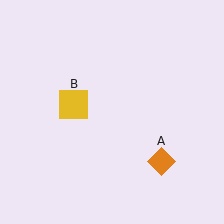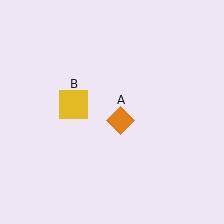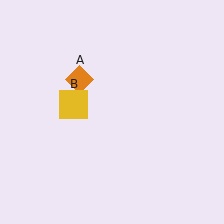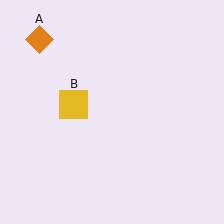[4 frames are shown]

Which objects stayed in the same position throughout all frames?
Yellow square (object B) remained stationary.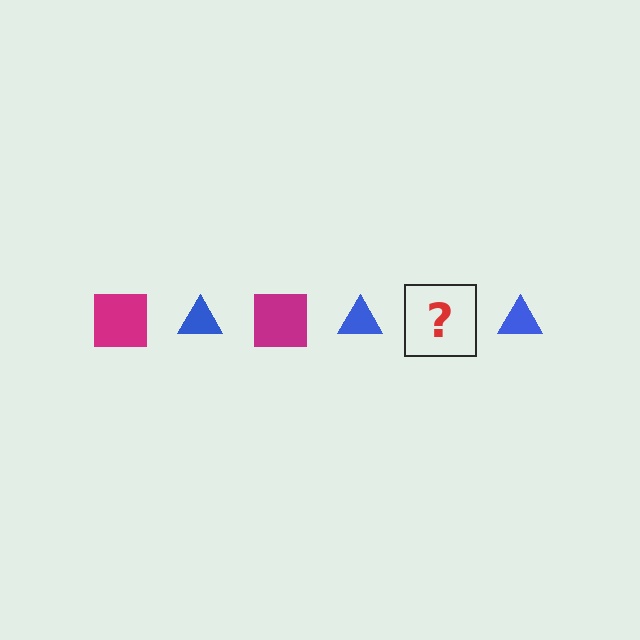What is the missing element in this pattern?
The missing element is a magenta square.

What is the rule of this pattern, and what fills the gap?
The rule is that the pattern alternates between magenta square and blue triangle. The gap should be filled with a magenta square.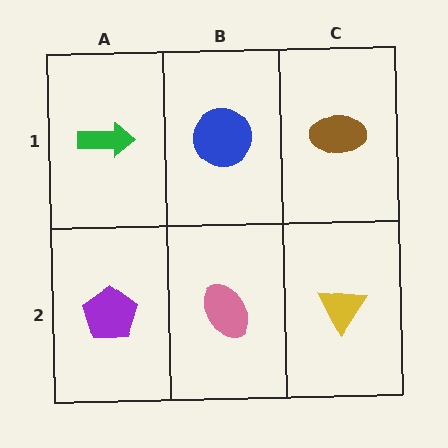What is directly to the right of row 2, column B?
A yellow triangle.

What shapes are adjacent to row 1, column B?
A pink ellipse (row 2, column B), a green arrow (row 1, column A), a brown ellipse (row 1, column C).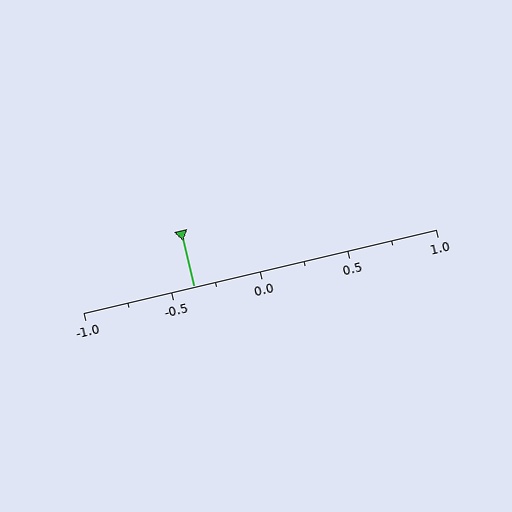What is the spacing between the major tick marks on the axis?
The major ticks are spaced 0.5 apart.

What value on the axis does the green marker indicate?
The marker indicates approximately -0.38.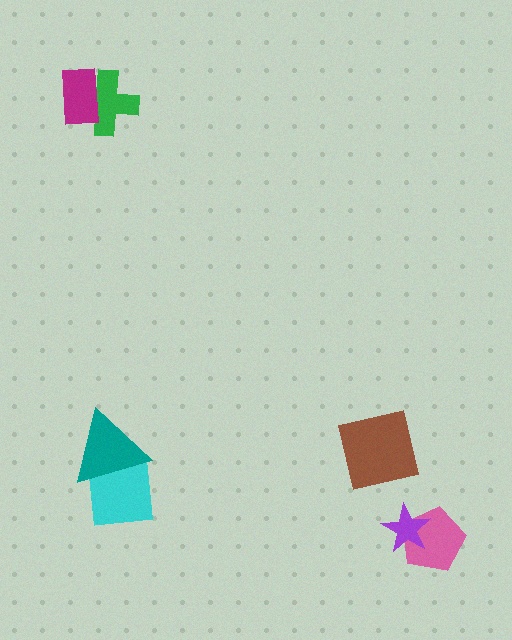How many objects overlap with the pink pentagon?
1 object overlaps with the pink pentagon.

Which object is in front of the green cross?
The magenta rectangle is in front of the green cross.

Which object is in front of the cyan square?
The teal triangle is in front of the cyan square.